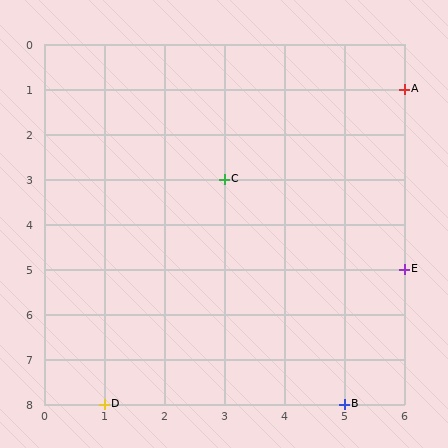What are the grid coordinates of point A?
Point A is at grid coordinates (6, 1).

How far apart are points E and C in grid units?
Points E and C are 3 columns and 2 rows apart (about 3.6 grid units diagonally).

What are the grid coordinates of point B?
Point B is at grid coordinates (5, 8).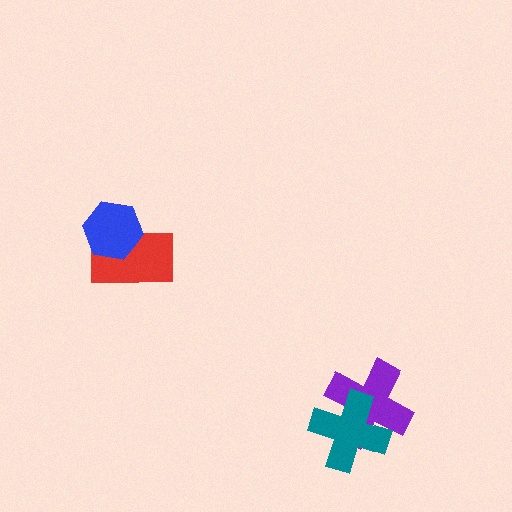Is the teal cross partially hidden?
No, no other shape covers it.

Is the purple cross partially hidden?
Yes, it is partially covered by another shape.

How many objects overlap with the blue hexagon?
1 object overlaps with the blue hexagon.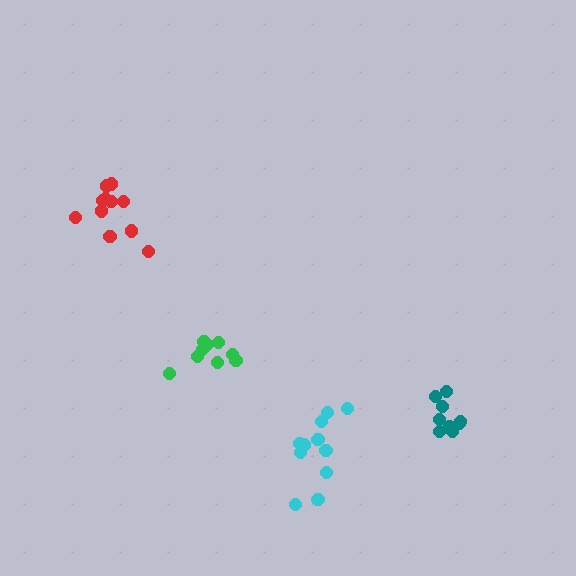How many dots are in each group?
Group 1: 9 dots, Group 2: 11 dots, Group 3: 12 dots, Group 4: 9 dots (41 total).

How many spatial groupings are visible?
There are 4 spatial groupings.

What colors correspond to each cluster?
The clusters are colored: green, red, cyan, teal.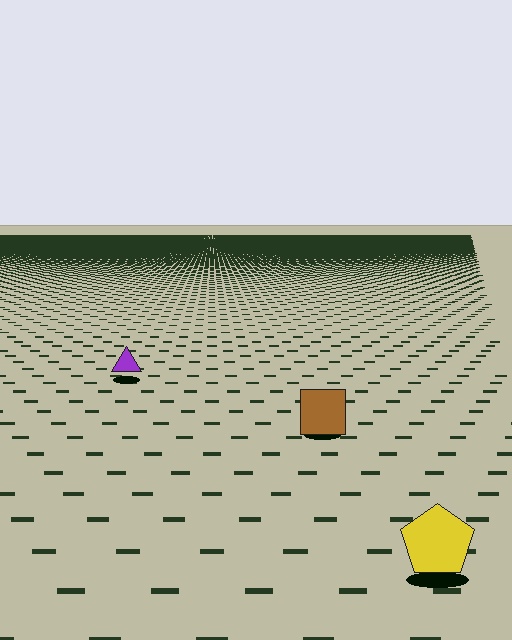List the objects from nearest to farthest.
From nearest to farthest: the yellow pentagon, the brown square, the purple triangle.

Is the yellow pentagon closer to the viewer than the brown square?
Yes. The yellow pentagon is closer — you can tell from the texture gradient: the ground texture is coarser near it.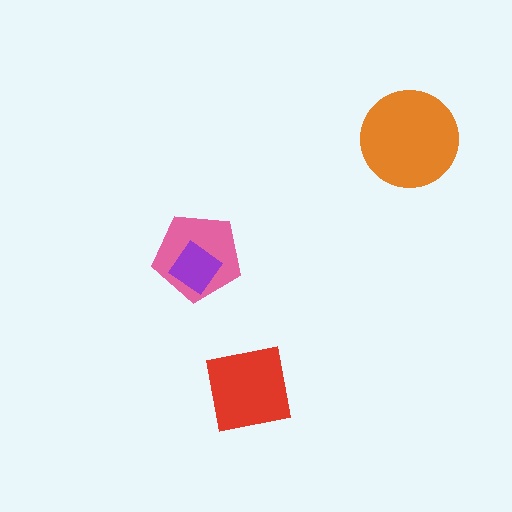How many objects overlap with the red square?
0 objects overlap with the red square.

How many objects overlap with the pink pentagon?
1 object overlaps with the pink pentagon.